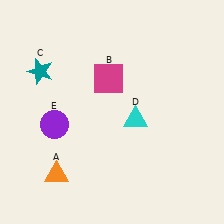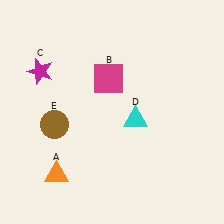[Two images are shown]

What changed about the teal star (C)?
In Image 1, C is teal. In Image 2, it changed to magenta.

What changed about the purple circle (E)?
In Image 1, E is purple. In Image 2, it changed to brown.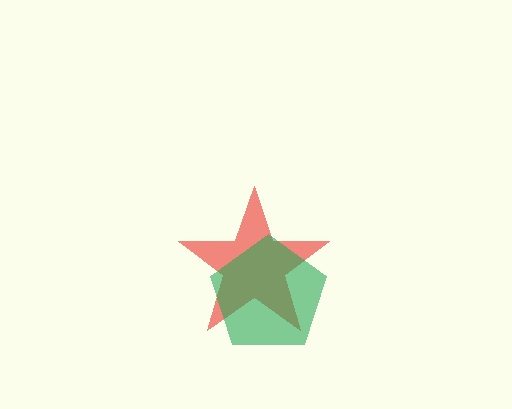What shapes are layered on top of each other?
The layered shapes are: a red star, a green pentagon.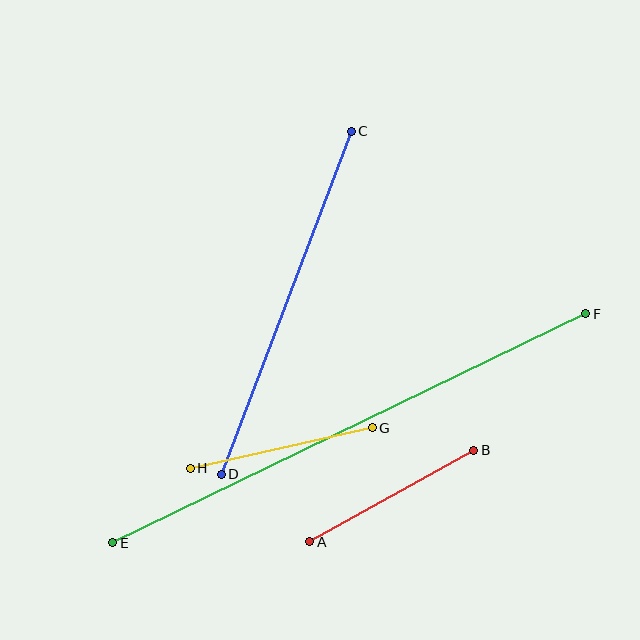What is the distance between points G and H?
The distance is approximately 187 pixels.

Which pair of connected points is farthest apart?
Points E and F are farthest apart.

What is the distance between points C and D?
The distance is approximately 367 pixels.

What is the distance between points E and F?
The distance is approximately 525 pixels.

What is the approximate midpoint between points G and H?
The midpoint is at approximately (281, 448) pixels.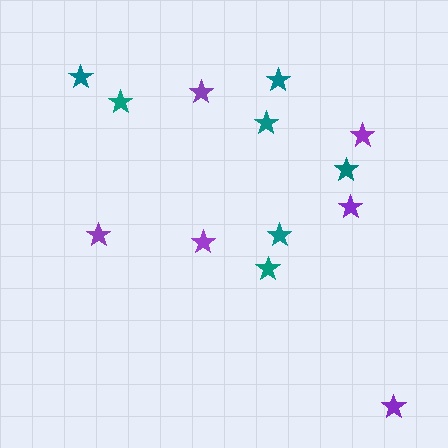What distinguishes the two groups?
There are 2 groups: one group of purple stars (6) and one group of teal stars (7).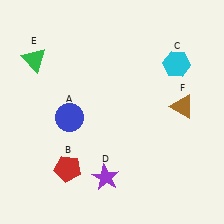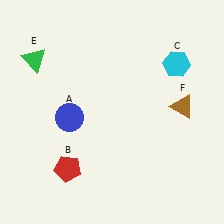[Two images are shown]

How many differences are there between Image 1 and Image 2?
There is 1 difference between the two images.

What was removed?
The purple star (D) was removed in Image 2.